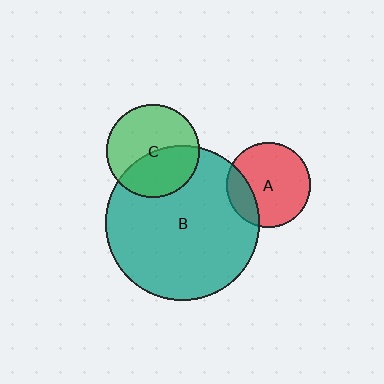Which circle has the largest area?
Circle B (teal).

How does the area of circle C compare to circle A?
Approximately 1.2 times.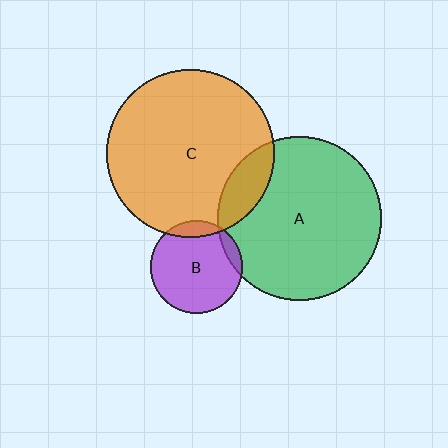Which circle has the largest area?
Circle C (orange).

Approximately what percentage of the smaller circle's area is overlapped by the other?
Approximately 10%.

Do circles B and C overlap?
Yes.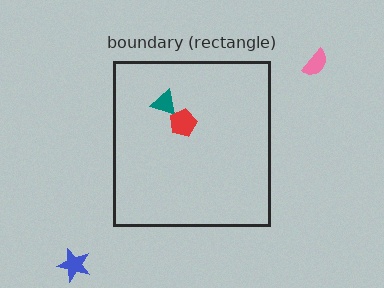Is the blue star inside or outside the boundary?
Outside.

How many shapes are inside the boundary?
2 inside, 2 outside.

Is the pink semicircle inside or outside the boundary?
Outside.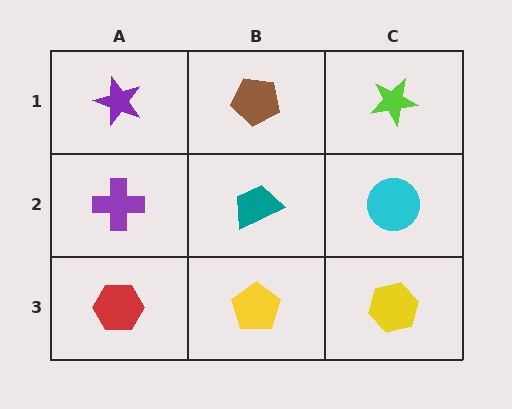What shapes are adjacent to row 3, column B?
A teal trapezoid (row 2, column B), a red hexagon (row 3, column A), a yellow hexagon (row 3, column C).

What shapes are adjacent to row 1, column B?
A teal trapezoid (row 2, column B), a purple star (row 1, column A), a lime star (row 1, column C).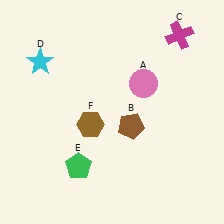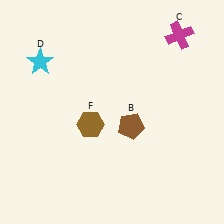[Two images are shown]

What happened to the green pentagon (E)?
The green pentagon (E) was removed in Image 2. It was in the bottom-left area of Image 1.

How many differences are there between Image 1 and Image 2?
There are 2 differences between the two images.